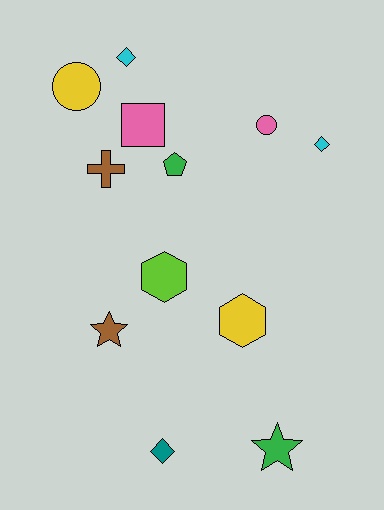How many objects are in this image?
There are 12 objects.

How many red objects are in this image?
There are no red objects.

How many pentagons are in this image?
There is 1 pentagon.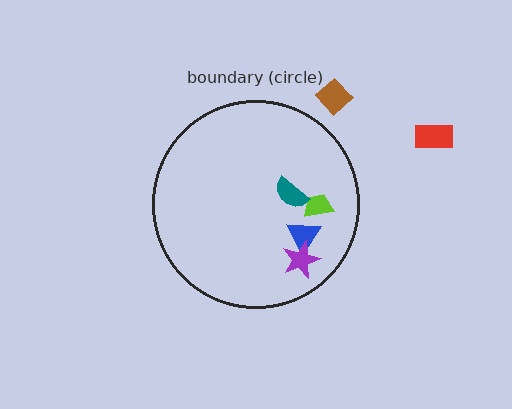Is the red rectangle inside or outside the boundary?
Outside.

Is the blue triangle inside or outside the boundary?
Inside.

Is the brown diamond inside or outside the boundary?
Outside.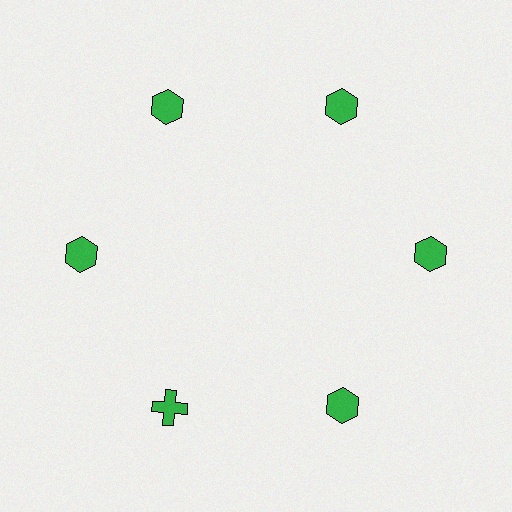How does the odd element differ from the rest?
It has a different shape: cross instead of hexagon.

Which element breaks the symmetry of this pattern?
The green cross at roughly the 7 o'clock position breaks the symmetry. All other shapes are green hexagons.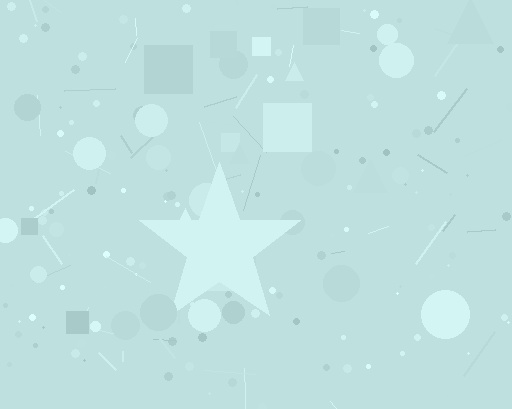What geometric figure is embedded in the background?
A star is embedded in the background.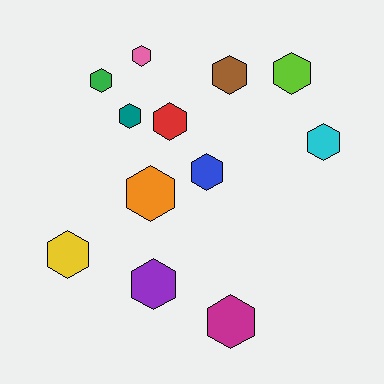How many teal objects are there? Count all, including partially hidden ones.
There is 1 teal object.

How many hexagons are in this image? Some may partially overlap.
There are 12 hexagons.